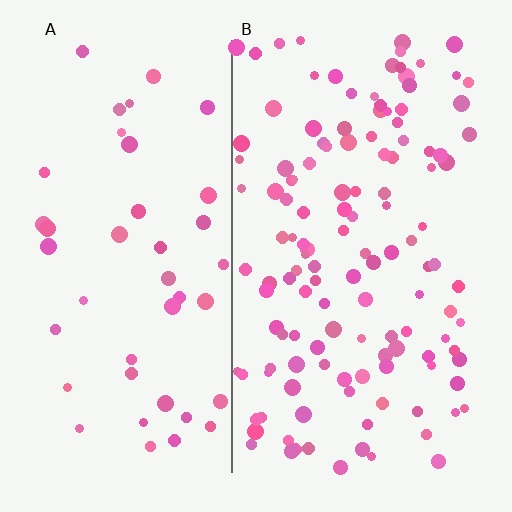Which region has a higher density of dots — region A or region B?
B (the right).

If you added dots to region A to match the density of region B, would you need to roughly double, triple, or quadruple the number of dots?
Approximately triple.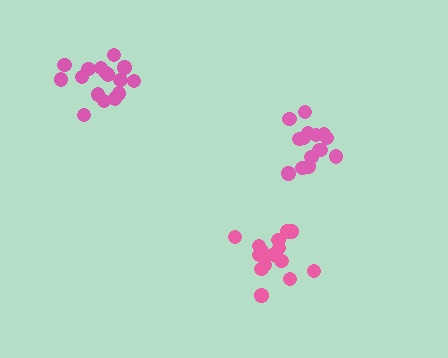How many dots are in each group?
Group 1: 15 dots, Group 2: 17 dots, Group 3: 16 dots (48 total).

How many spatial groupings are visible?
There are 3 spatial groupings.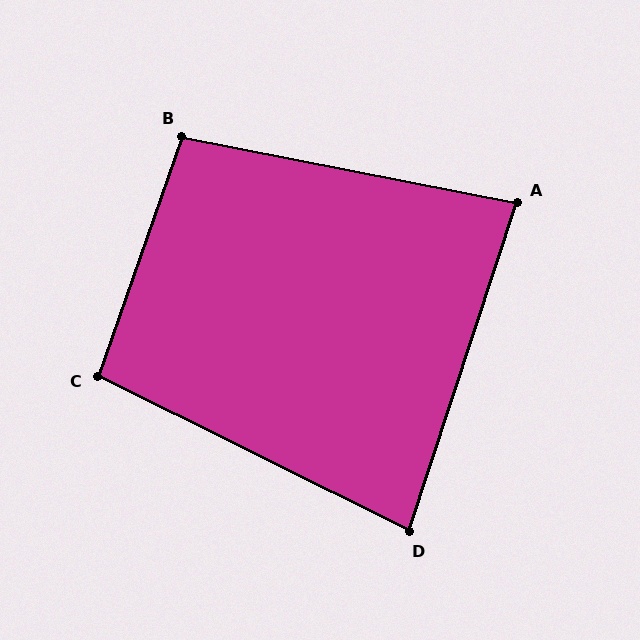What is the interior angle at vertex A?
Approximately 83 degrees (acute).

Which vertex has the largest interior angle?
B, at approximately 98 degrees.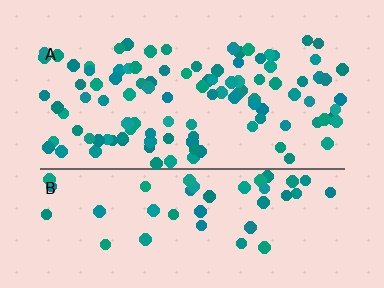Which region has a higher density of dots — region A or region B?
A (the top).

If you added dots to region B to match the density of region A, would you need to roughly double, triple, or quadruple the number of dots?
Approximately double.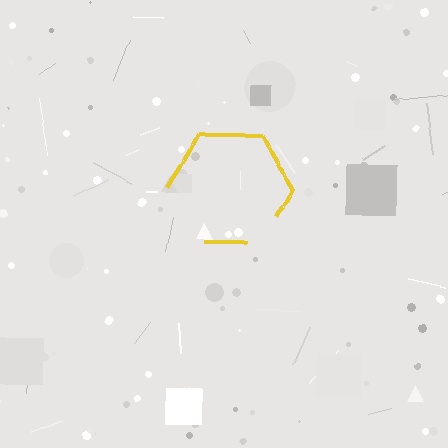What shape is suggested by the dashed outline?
The dashed outline suggests a hexagon.